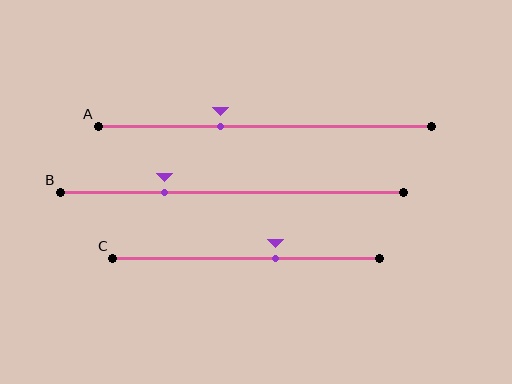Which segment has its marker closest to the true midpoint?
Segment C has its marker closest to the true midpoint.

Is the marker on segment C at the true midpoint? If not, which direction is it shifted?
No, the marker on segment C is shifted to the right by about 11% of the segment length.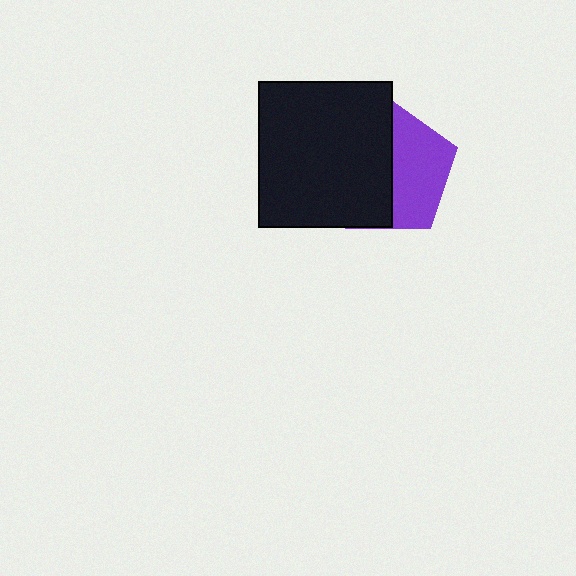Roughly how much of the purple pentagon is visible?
A small part of it is visible (roughly 45%).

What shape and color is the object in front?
The object in front is a black rectangle.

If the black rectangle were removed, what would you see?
You would see the complete purple pentagon.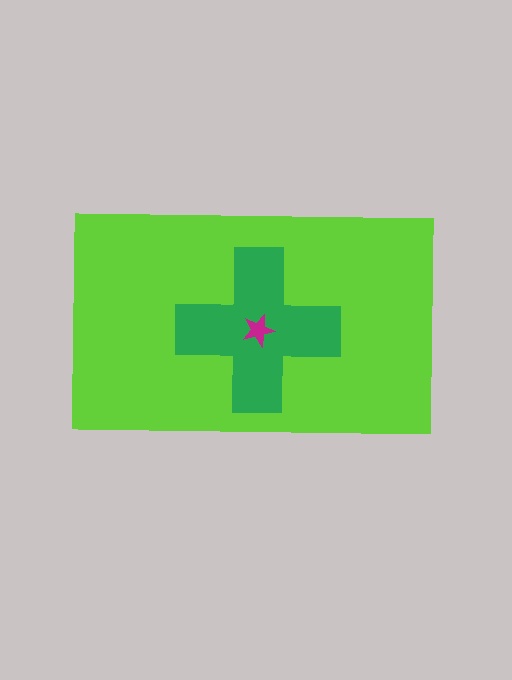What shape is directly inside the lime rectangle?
The green cross.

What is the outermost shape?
The lime rectangle.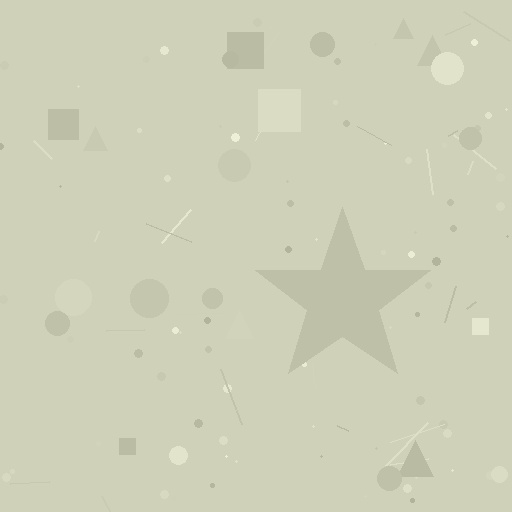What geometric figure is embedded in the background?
A star is embedded in the background.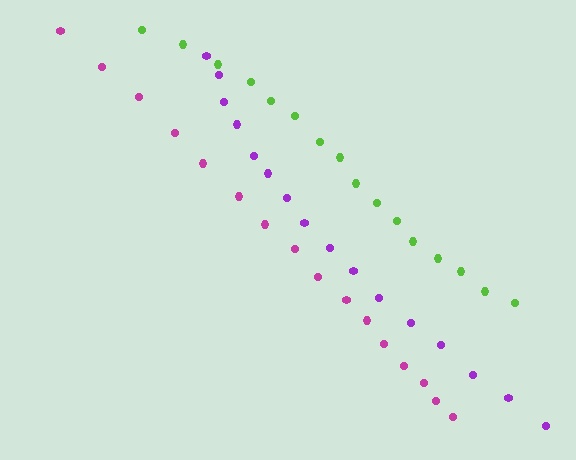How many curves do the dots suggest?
There are 3 distinct paths.